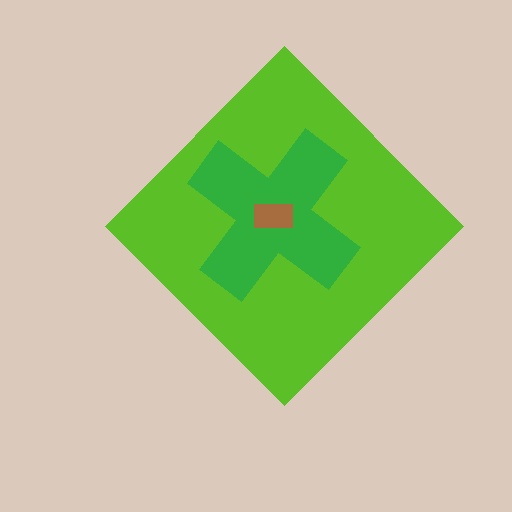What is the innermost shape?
The brown rectangle.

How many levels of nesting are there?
3.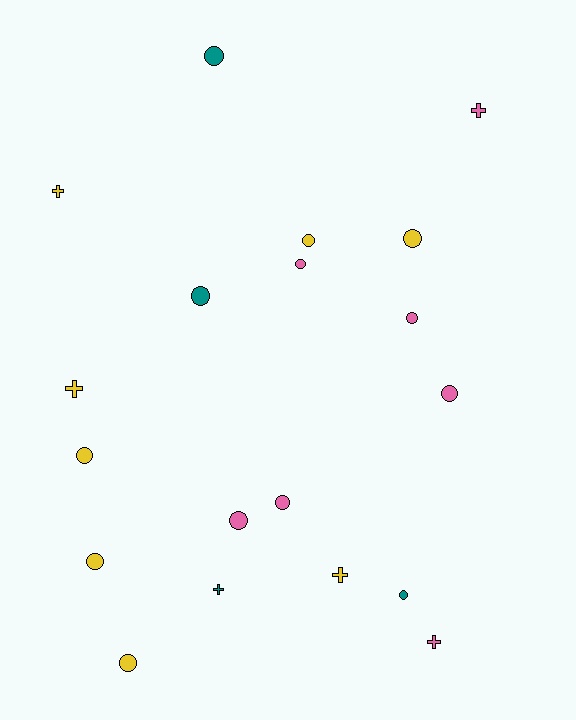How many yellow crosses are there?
There are 3 yellow crosses.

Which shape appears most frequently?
Circle, with 13 objects.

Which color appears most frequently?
Yellow, with 8 objects.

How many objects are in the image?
There are 19 objects.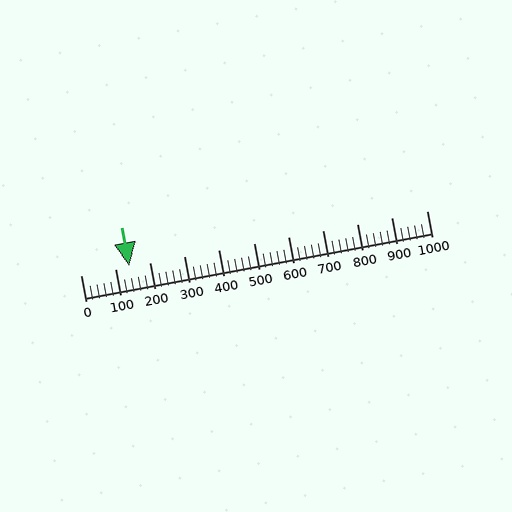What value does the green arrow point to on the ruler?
The green arrow points to approximately 140.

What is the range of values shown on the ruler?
The ruler shows values from 0 to 1000.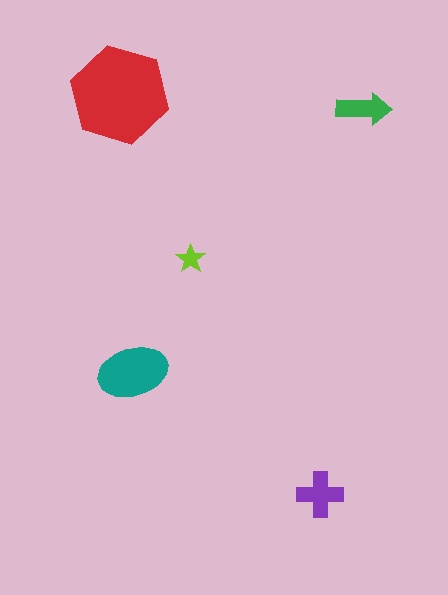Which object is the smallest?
The lime star.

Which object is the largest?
The red hexagon.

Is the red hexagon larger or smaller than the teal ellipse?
Larger.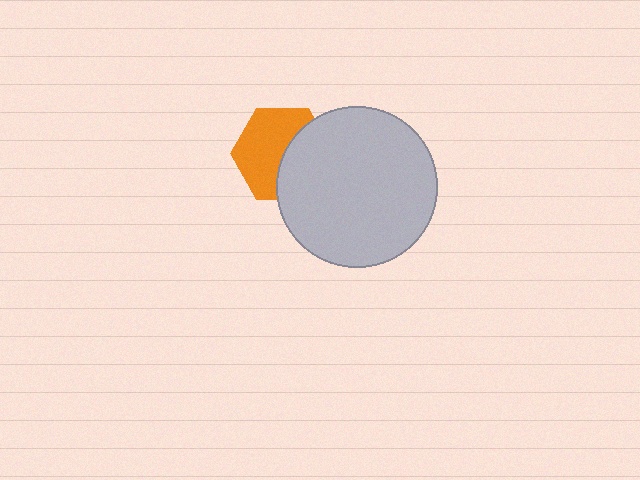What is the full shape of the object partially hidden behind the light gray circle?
The partially hidden object is an orange hexagon.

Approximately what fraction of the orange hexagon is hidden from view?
Roughly 42% of the orange hexagon is hidden behind the light gray circle.